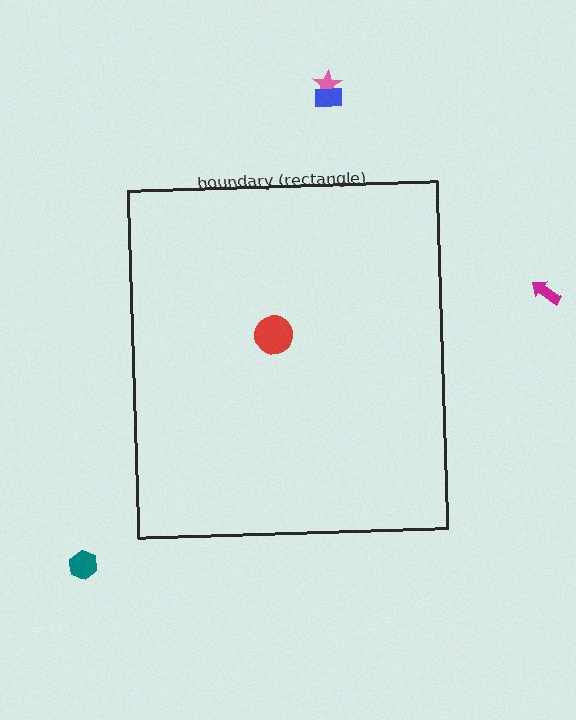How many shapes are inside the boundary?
1 inside, 4 outside.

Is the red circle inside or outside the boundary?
Inside.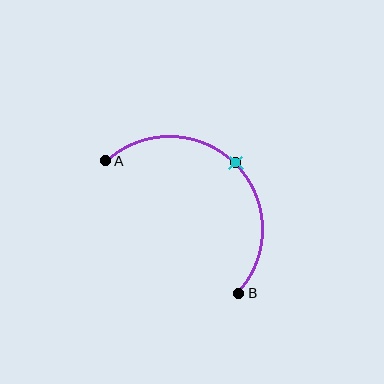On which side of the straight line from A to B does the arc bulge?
The arc bulges above and to the right of the straight line connecting A and B.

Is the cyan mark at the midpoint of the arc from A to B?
Yes. The cyan mark lies on the arc at equal arc-length from both A and B — it is the arc midpoint.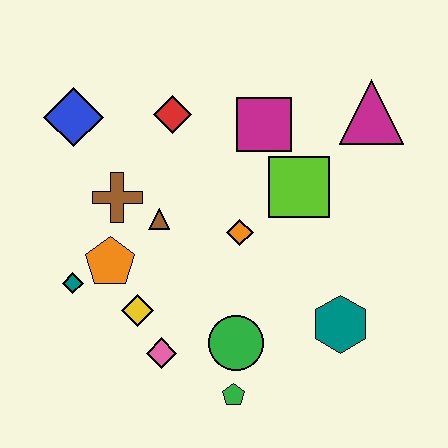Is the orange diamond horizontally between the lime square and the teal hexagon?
No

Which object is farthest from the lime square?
The teal diamond is farthest from the lime square.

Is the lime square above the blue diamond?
No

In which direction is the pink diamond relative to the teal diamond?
The pink diamond is to the right of the teal diamond.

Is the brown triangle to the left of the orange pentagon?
No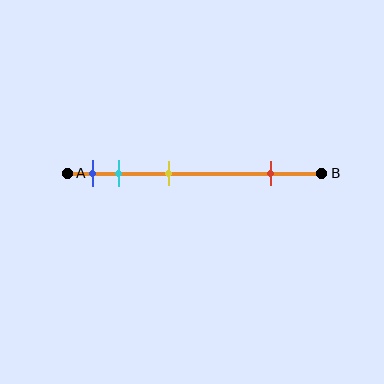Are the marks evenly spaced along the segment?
No, the marks are not evenly spaced.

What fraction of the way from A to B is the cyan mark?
The cyan mark is approximately 20% (0.2) of the way from A to B.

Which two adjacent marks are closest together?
The blue and cyan marks are the closest adjacent pair.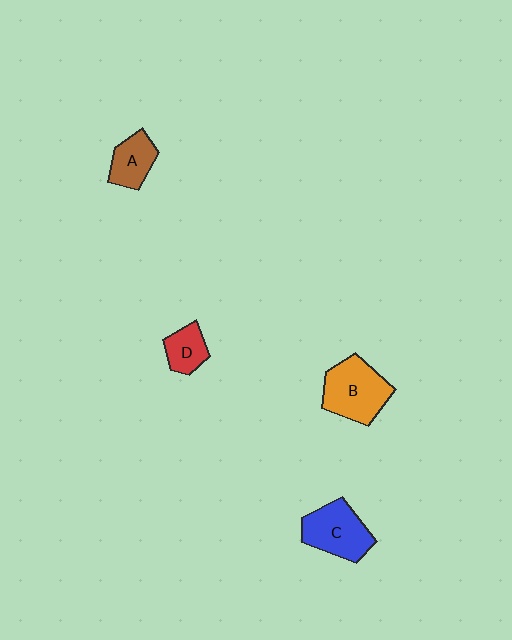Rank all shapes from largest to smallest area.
From largest to smallest: B (orange), C (blue), A (brown), D (red).